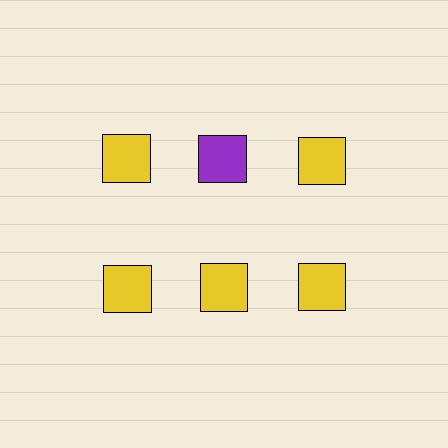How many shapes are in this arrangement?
There are 6 shapes arranged in a grid pattern.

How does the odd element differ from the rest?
It has a different color: purple instead of yellow.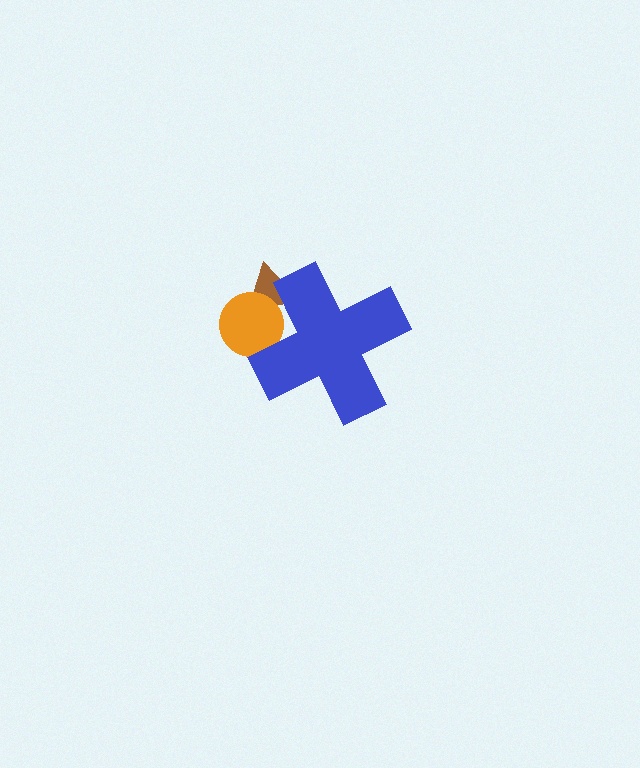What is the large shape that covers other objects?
A blue cross.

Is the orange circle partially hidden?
Yes, the orange circle is partially hidden behind the blue cross.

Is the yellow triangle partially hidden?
Yes, the yellow triangle is partially hidden behind the blue cross.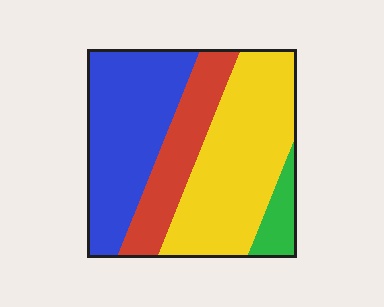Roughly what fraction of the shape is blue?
Blue covers 34% of the shape.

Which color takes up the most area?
Yellow, at roughly 40%.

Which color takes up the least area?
Green, at roughly 5%.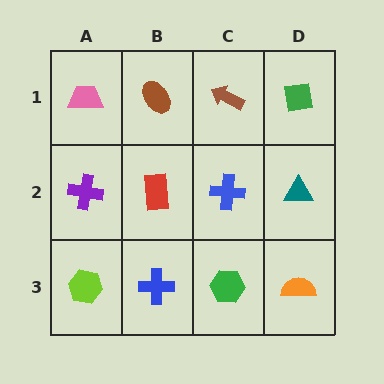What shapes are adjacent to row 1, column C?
A blue cross (row 2, column C), a brown ellipse (row 1, column B), a green square (row 1, column D).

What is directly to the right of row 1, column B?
A brown arrow.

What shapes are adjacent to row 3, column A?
A purple cross (row 2, column A), a blue cross (row 3, column B).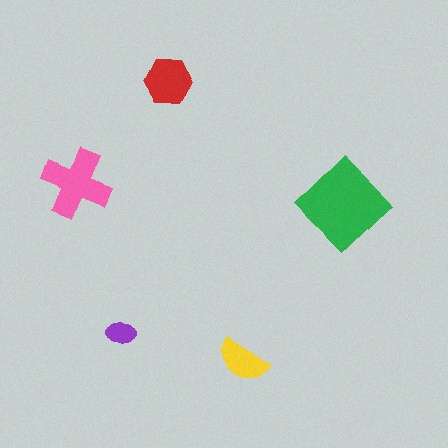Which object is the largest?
The green diamond.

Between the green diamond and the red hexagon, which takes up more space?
The green diamond.